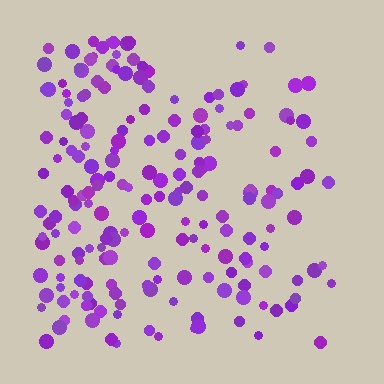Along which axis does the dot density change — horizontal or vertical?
Horizontal.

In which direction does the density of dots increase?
From right to left, with the left side densest.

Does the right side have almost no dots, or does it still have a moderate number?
Still a moderate number, just noticeably fewer than the left.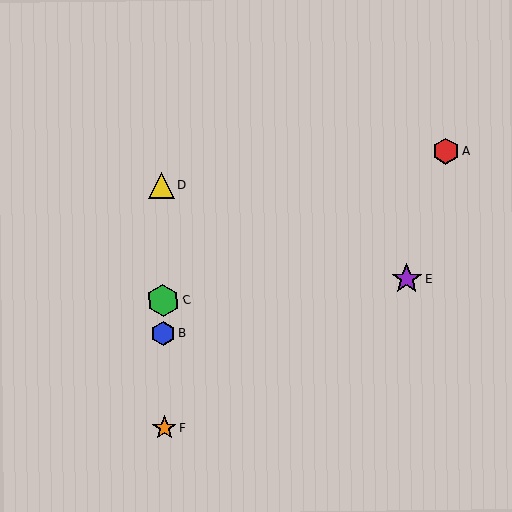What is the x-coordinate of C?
Object C is at x≈163.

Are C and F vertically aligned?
Yes, both are at x≈163.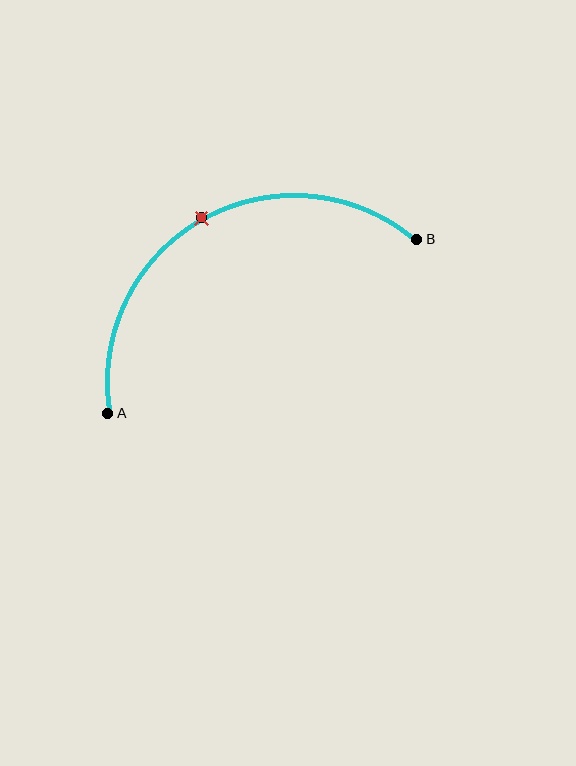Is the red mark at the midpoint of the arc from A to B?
Yes. The red mark lies on the arc at equal arc-length from both A and B — it is the arc midpoint.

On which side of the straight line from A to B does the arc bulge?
The arc bulges above the straight line connecting A and B.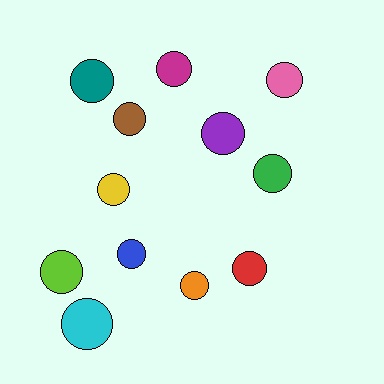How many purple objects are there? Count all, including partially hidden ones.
There is 1 purple object.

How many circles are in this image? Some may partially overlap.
There are 12 circles.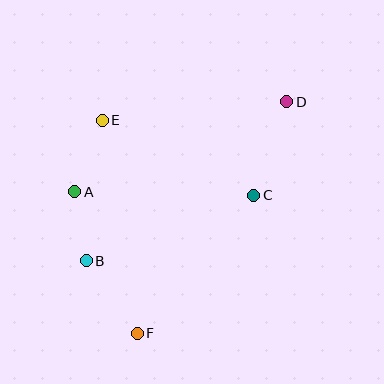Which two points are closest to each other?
Points A and B are closest to each other.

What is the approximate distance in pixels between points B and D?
The distance between B and D is approximately 256 pixels.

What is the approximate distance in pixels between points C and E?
The distance between C and E is approximately 169 pixels.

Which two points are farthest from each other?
Points D and F are farthest from each other.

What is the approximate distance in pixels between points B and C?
The distance between B and C is approximately 180 pixels.